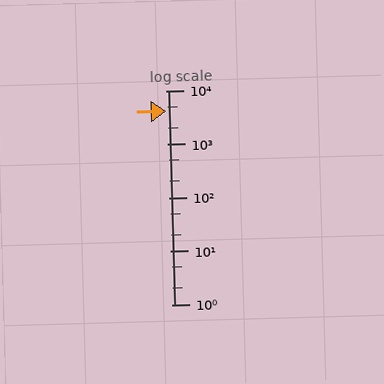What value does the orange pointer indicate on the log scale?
The pointer indicates approximately 4200.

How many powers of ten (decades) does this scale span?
The scale spans 4 decades, from 1 to 10000.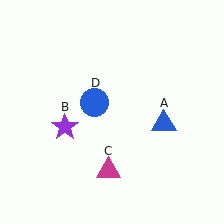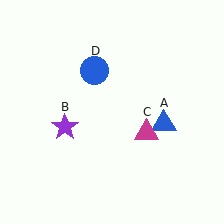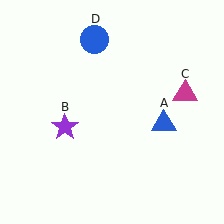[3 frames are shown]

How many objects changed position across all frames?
2 objects changed position: magenta triangle (object C), blue circle (object D).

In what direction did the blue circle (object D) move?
The blue circle (object D) moved up.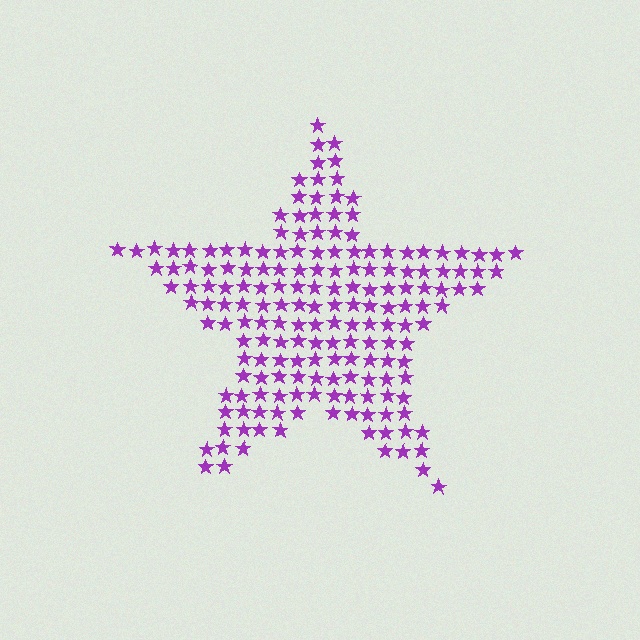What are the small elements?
The small elements are stars.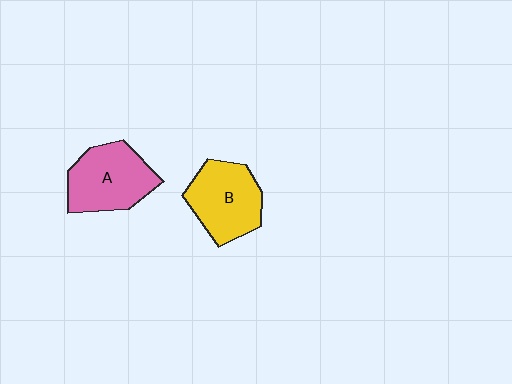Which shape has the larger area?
Shape A (pink).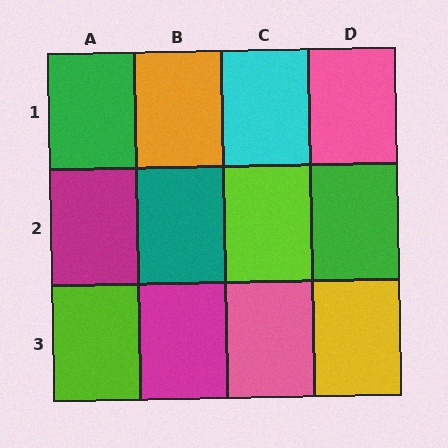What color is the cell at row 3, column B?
Magenta.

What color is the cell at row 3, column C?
Pink.